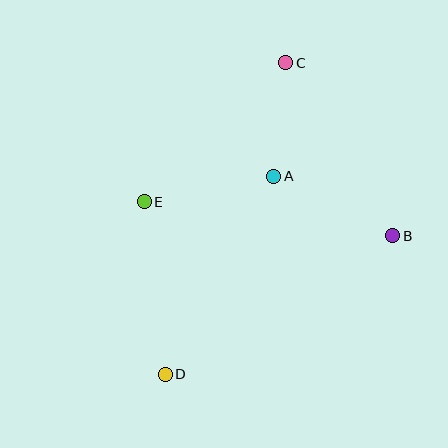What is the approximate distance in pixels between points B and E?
The distance between B and E is approximately 251 pixels.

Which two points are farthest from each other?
Points C and D are farthest from each other.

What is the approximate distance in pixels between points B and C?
The distance between B and C is approximately 204 pixels.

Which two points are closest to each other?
Points A and C are closest to each other.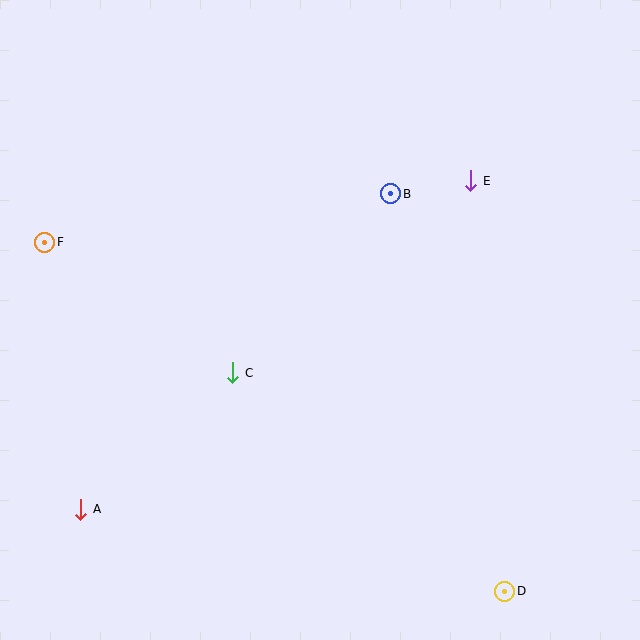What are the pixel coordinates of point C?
Point C is at (233, 373).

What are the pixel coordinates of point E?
Point E is at (471, 181).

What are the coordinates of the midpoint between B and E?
The midpoint between B and E is at (431, 187).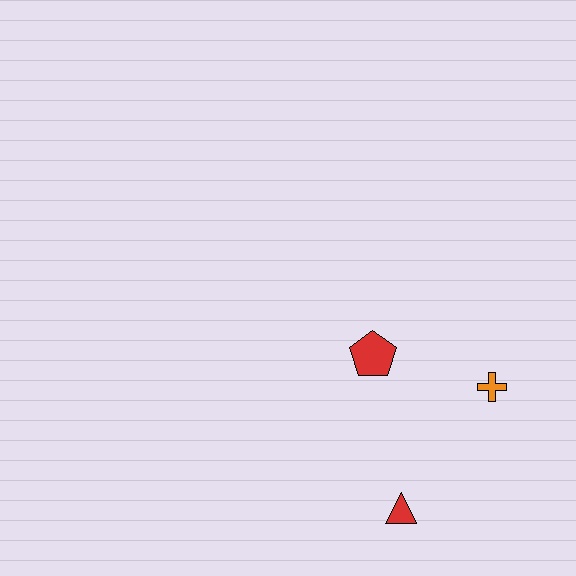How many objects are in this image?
There are 3 objects.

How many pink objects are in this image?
There are no pink objects.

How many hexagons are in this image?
There are no hexagons.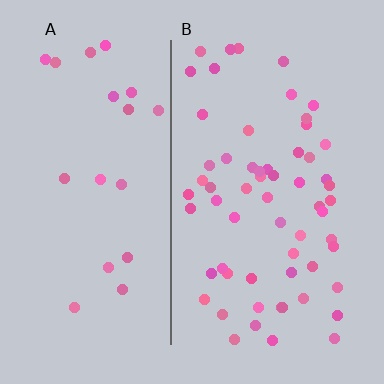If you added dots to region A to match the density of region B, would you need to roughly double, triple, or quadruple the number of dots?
Approximately triple.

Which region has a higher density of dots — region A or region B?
B (the right).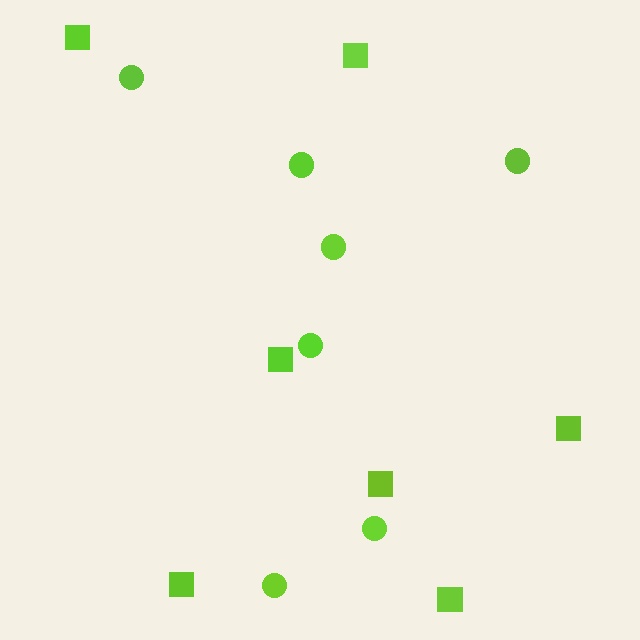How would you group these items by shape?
There are 2 groups: one group of circles (7) and one group of squares (7).